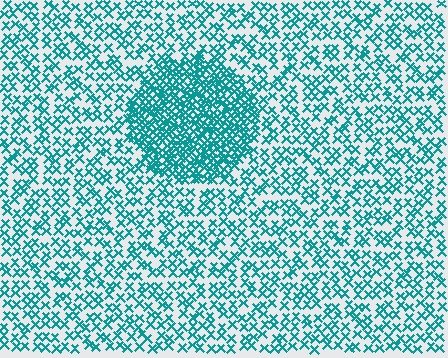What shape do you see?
I see a circle.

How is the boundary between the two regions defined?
The boundary is defined by a change in element density (approximately 2.3x ratio). All elements are the same color, size, and shape.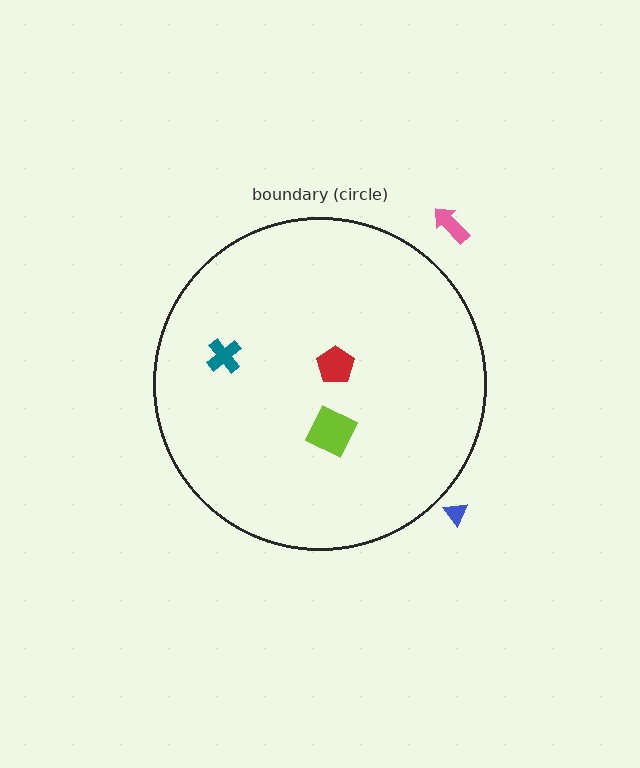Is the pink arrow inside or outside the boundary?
Outside.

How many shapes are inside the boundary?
3 inside, 2 outside.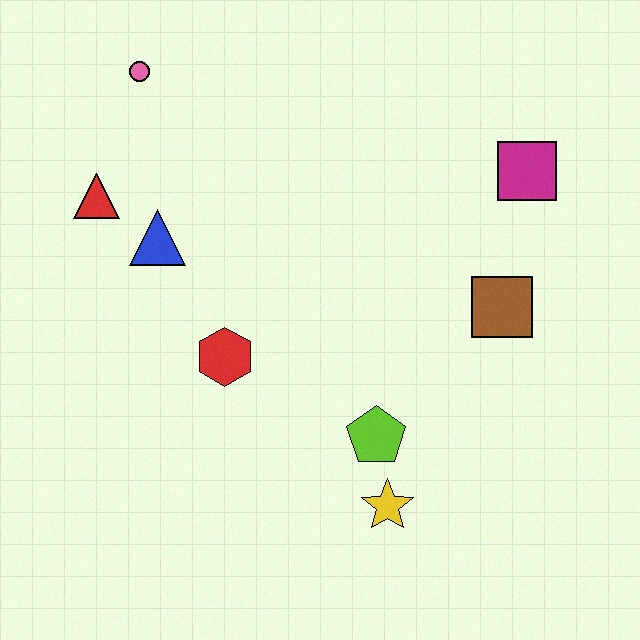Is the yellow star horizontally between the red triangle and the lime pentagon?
No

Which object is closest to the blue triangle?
The red triangle is closest to the blue triangle.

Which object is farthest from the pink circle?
The yellow star is farthest from the pink circle.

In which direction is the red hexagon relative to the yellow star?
The red hexagon is to the left of the yellow star.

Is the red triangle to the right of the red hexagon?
No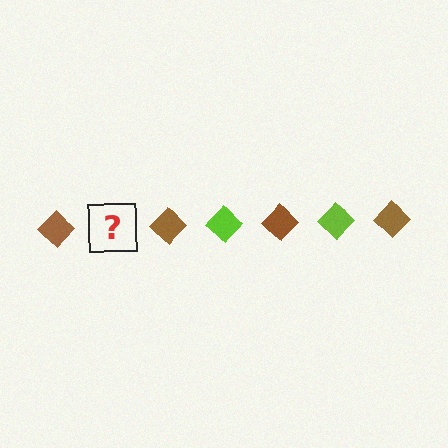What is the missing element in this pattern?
The missing element is a lime diamond.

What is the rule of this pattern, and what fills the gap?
The rule is that the pattern cycles through brown, lime diamonds. The gap should be filled with a lime diamond.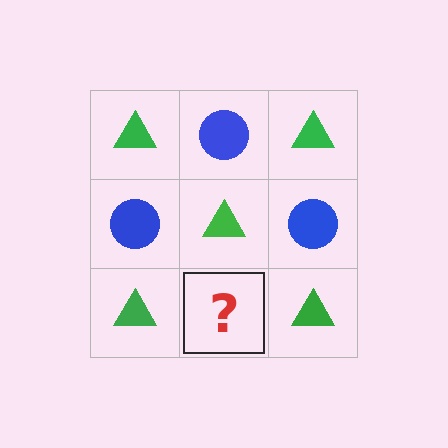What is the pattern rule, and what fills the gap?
The rule is that it alternates green triangle and blue circle in a checkerboard pattern. The gap should be filled with a blue circle.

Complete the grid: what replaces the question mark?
The question mark should be replaced with a blue circle.